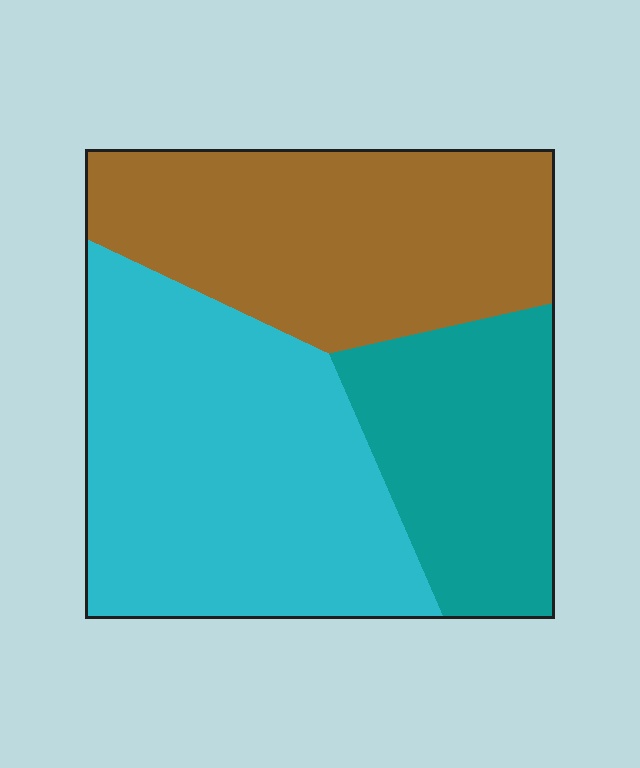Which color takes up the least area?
Teal, at roughly 25%.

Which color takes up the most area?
Cyan, at roughly 45%.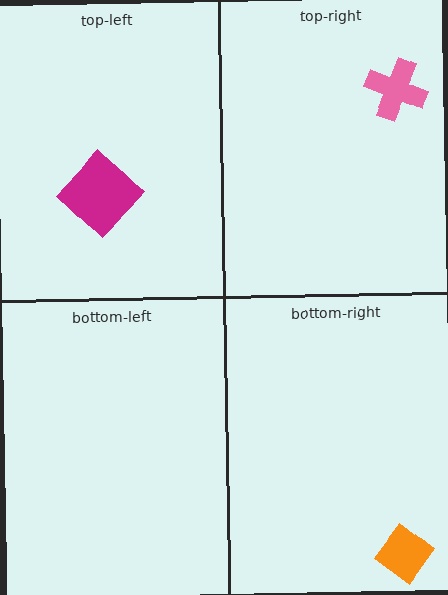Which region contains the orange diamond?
The bottom-right region.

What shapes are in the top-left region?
The magenta diamond.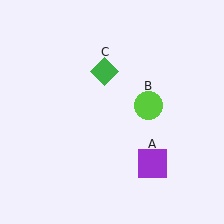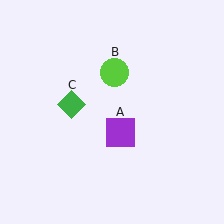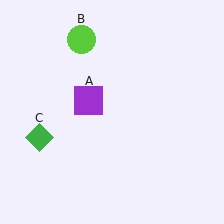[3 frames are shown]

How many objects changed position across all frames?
3 objects changed position: purple square (object A), lime circle (object B), green diamond (object C).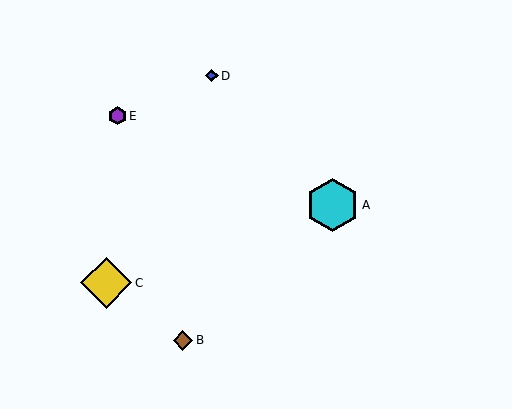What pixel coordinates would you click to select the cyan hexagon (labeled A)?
Click at (333, 205) to select the cyan hexagon A.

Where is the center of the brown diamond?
The center of the brown diamond is at (183, 340).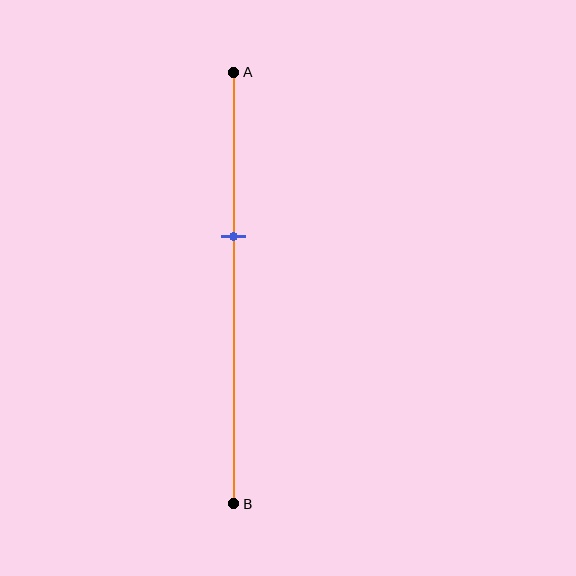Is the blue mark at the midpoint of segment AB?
No, the mark is at about 40% from A, not at the 50% midpoint.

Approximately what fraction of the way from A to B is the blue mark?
The blue mark is approximately 40% of the way from A to B.